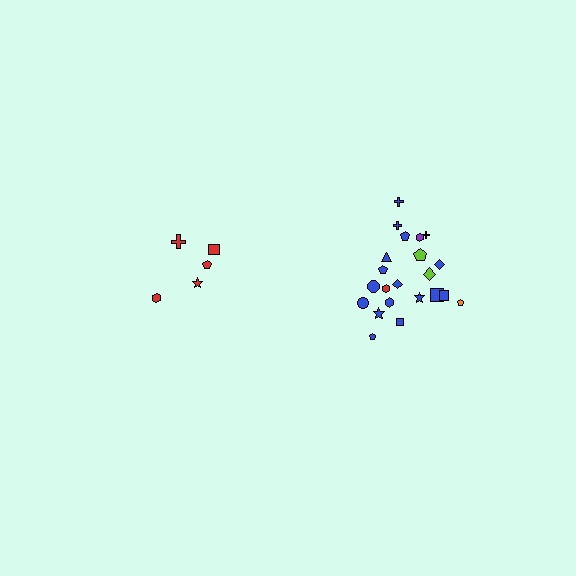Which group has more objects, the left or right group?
The right group.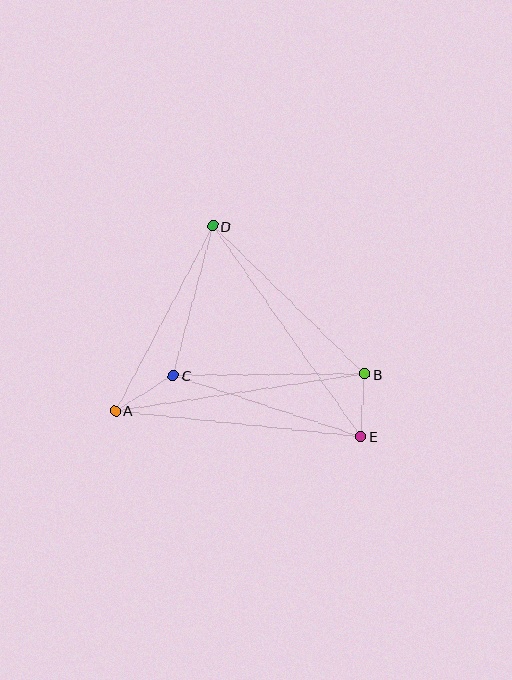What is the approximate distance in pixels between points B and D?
The distance between B and D is approximately 212 pixels.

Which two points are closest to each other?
Points B and E are closest to each other.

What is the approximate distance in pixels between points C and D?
The distance between C and D is approximately 154 pixels.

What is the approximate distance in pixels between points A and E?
The distance between A and E is approximately 247 pixels.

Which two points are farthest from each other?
Points D and E are farthest from each other.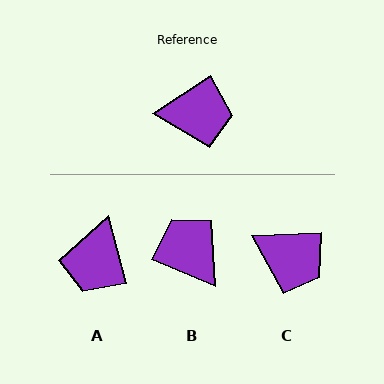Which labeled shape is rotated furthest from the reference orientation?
B, about 124 degrees away.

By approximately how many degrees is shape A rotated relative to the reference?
Approximately 108 degrees clockwise.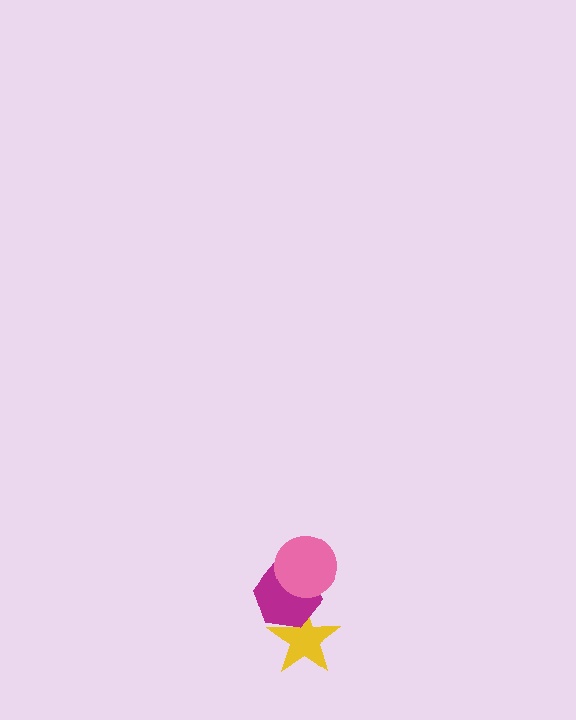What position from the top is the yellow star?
The yellow star is 3rd from the top.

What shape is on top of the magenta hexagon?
The pink circle is on top of the magenta hexagon.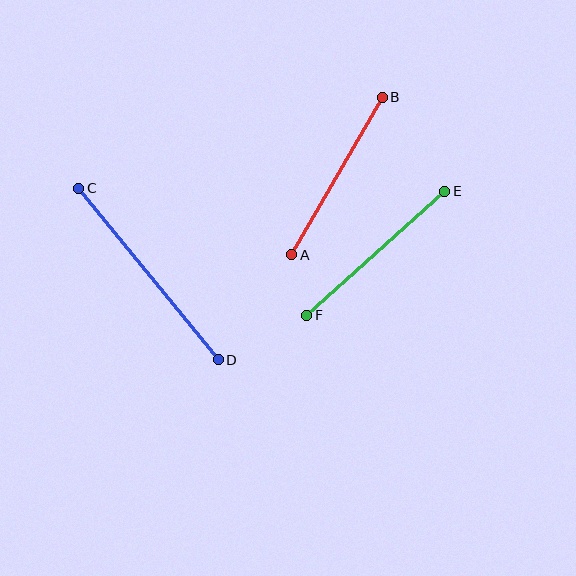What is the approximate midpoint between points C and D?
The midpoint is at approximately (148, 274) pixels.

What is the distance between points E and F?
The distance is approximately 185 pixels.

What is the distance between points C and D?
The distance is approximately 221 pixels.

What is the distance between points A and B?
The distance is approximately 182 pixels.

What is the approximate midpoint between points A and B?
The midpoint is at approximately (337, 176) pixels.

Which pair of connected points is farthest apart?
Points C and D are farthest apart.